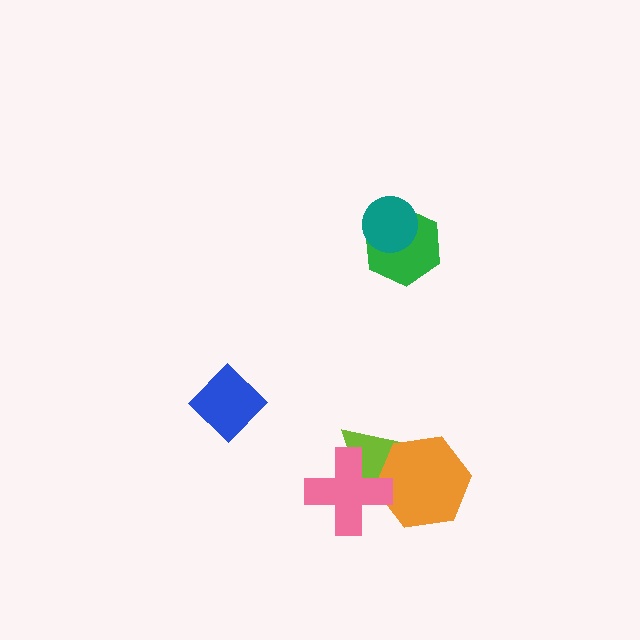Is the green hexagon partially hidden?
Yes, it is partially covered by another shape.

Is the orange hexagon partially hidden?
Yes, it is partially covered by another shape.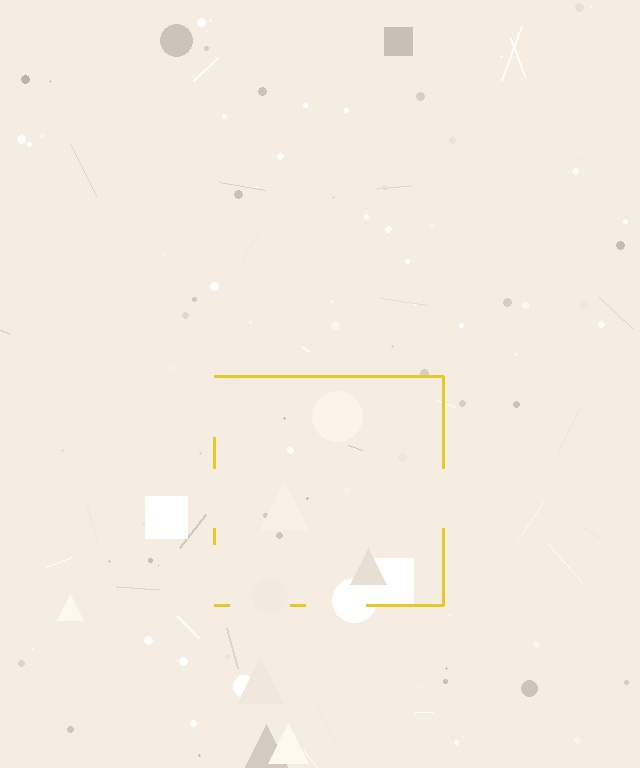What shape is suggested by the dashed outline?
The dashed outline suggests a square.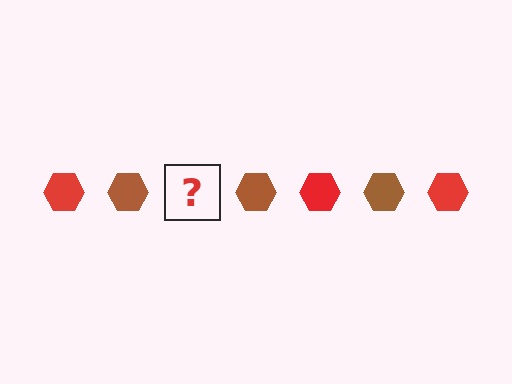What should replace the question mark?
The question mark should be replaced with a red hexagon.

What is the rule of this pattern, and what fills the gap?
The rule is that the pattern cycles through red, brown hexagons. The gap should be filled with a red hexagon.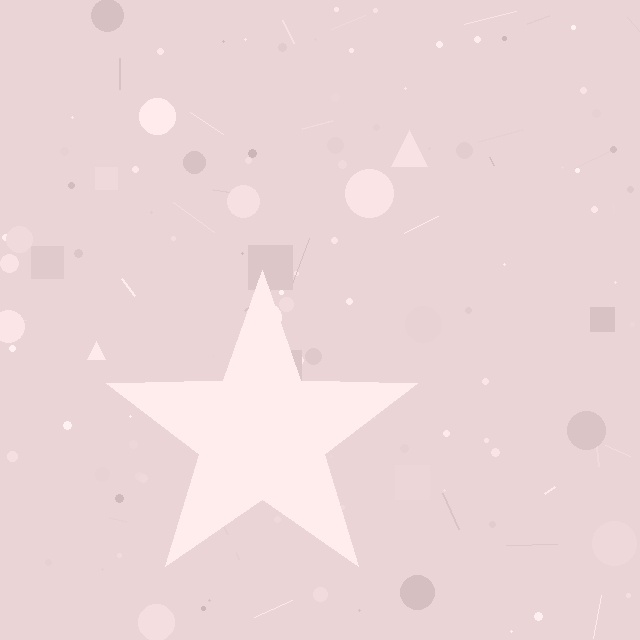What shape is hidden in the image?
A star is hidden in the image.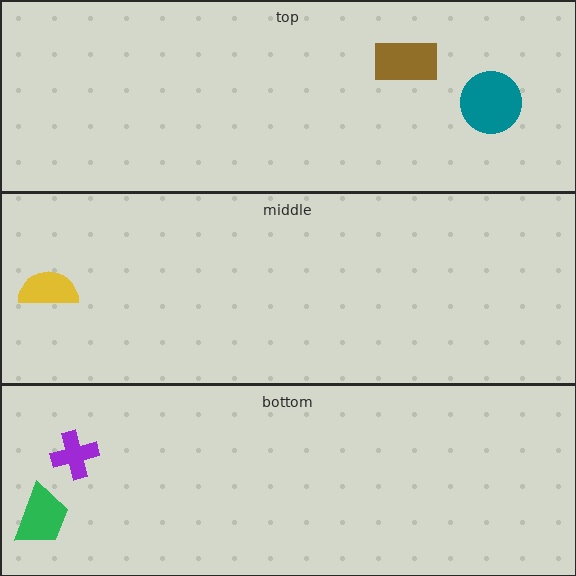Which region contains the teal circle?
The top region.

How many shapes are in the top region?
2.